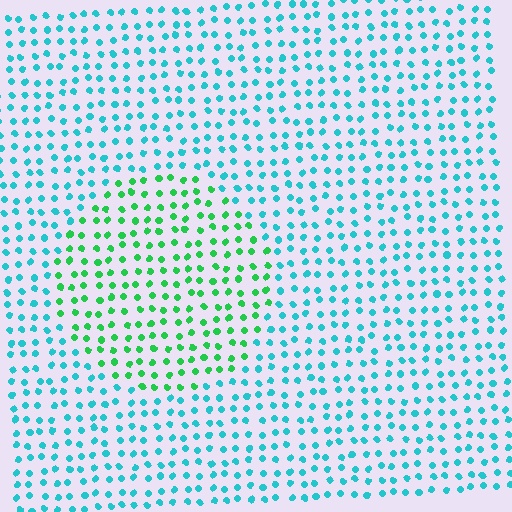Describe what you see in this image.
The image is filled with small cyan elements in a uniform arrangement. A circle-shaped region is visible where the elements are tinted to a slightly different hue, forming a subtle color boundary.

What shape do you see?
I see a circle.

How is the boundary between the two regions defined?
The boundary is defined purely by a slight shift in hue (about 48 degrees). Spacing, size, and orientation are identical on both sides.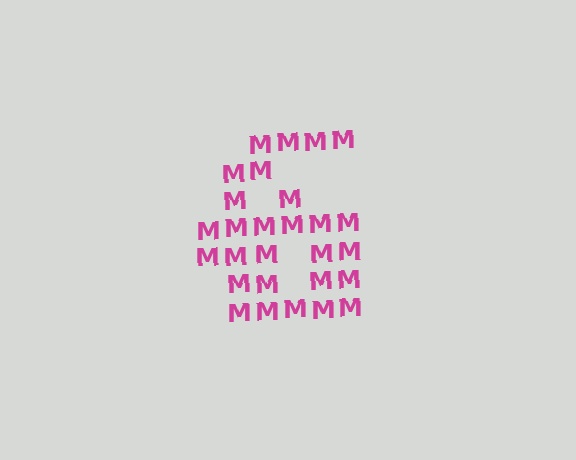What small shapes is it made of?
It is made of small letter M's.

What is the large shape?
The large shape is the digit 6.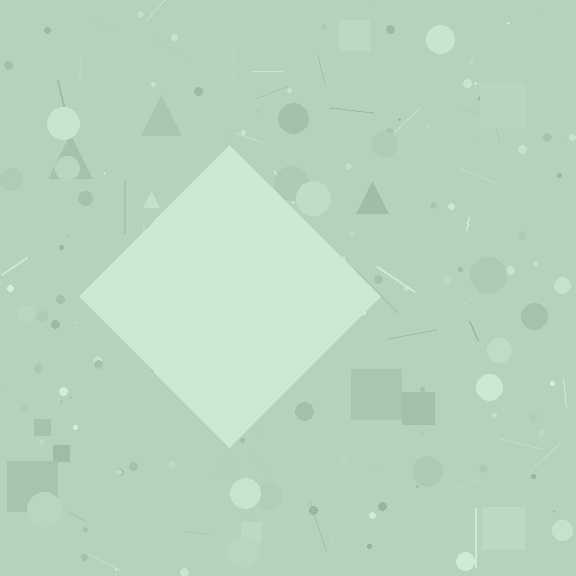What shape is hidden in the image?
A diamond is hidden in the image.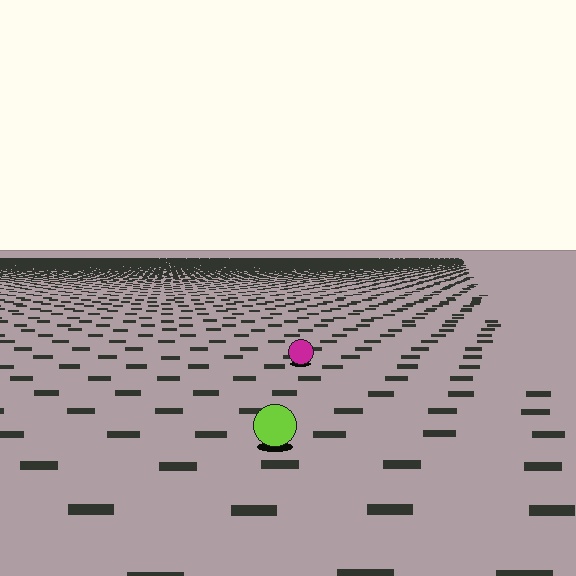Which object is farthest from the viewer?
The magenta circle is farthest from the viewer. It appears smaller and the ground texture around it is denser.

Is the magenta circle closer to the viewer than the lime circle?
No. The lime circle is closer — you can tell from the texture gradient: the ground texture is coarser near it.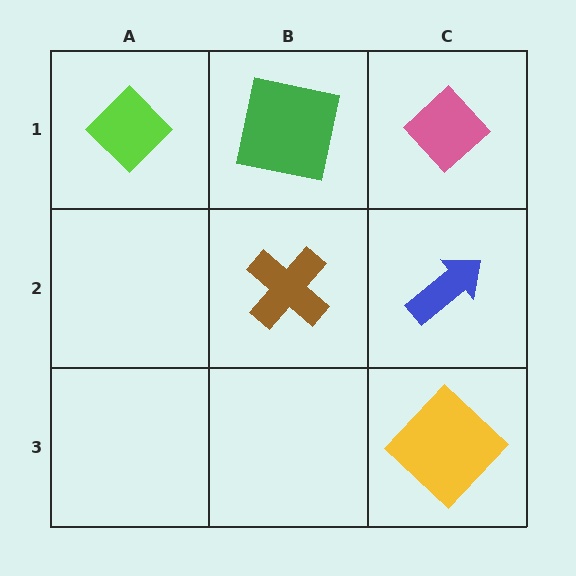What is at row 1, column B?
A green square.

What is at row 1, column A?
A lime diamond.